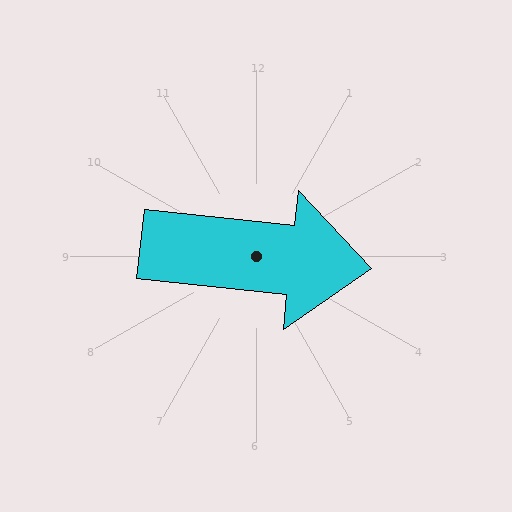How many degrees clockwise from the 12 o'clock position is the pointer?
Approximately 96 degrees.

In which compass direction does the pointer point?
East.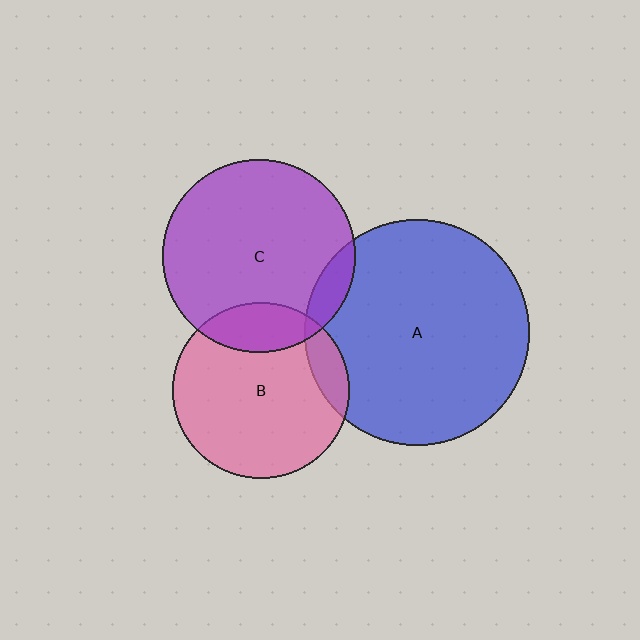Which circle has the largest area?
Circle A (blue).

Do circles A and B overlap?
Yes.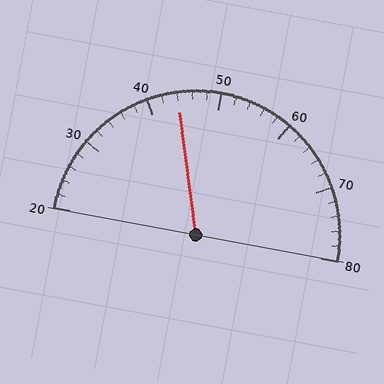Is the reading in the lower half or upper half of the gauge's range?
The reading is in the lower half of the range (20 to 80).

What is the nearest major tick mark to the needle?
The nearest major tick mark is 40.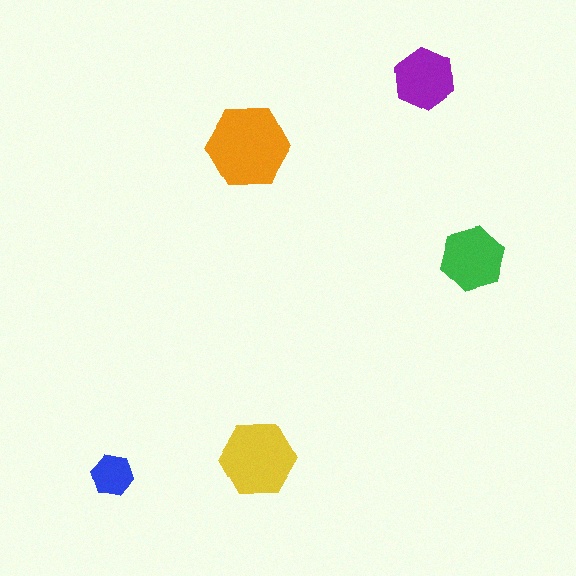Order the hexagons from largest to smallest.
the orange one, the yellow one, the green one, the purple one, the blue one.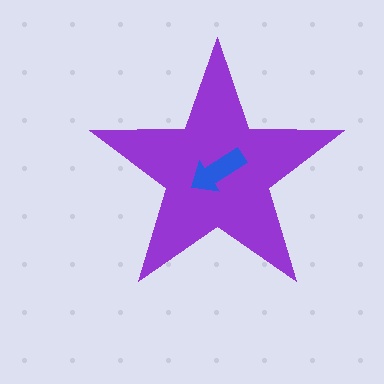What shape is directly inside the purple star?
The blue arrow.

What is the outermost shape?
The purple star.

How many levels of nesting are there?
2.